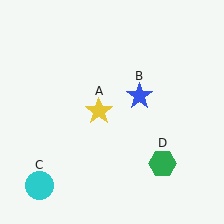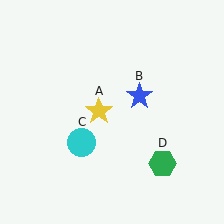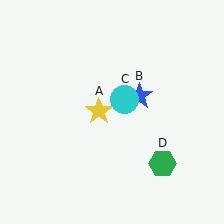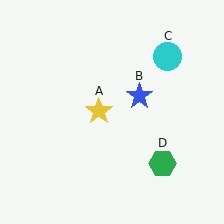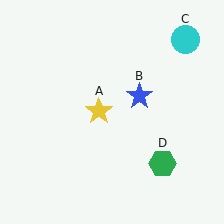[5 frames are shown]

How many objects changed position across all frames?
1 object changed position: cyan circle (object C).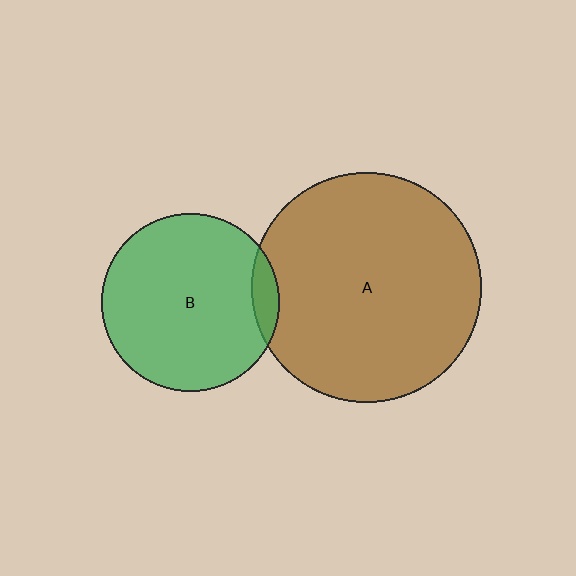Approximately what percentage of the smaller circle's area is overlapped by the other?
Approximately 5%.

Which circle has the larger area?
Circle A (brown).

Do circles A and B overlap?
Yes.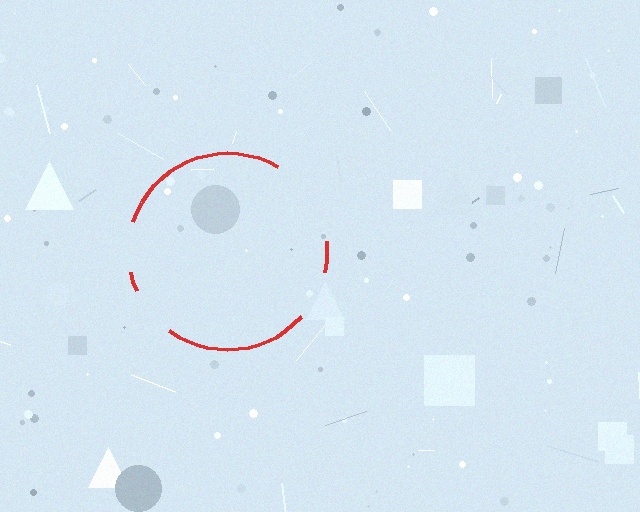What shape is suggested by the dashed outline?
The dashed outline suggests a circle.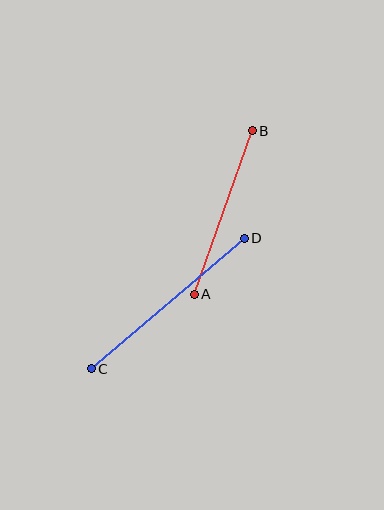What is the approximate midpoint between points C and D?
The midpoint is at approximately (168, 303) pixels.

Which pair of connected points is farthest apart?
Points C and D are farthest apart.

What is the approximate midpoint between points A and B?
The midpoint is at approximately (223, 212) pixels.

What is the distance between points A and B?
The distance is approximately 173 pixels.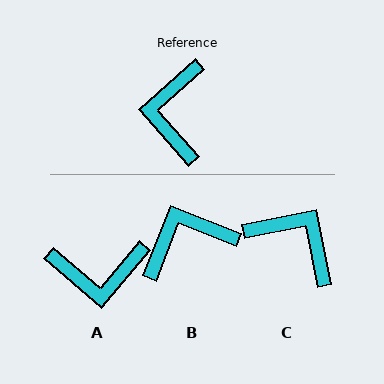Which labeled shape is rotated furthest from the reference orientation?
C, about 120 degrees away.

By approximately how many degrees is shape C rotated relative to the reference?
Approximately 120 degrees clockwise.